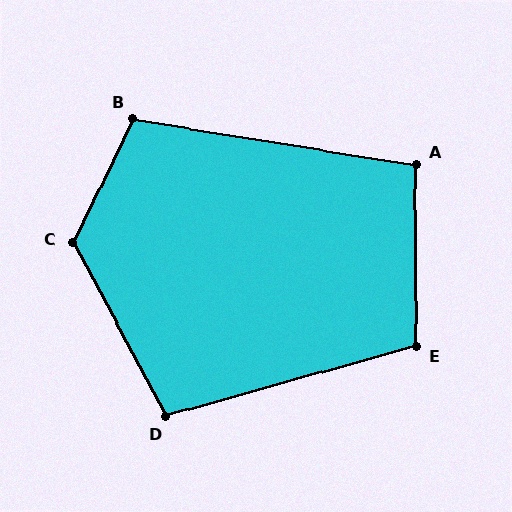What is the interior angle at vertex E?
Approximately 105 degrees (obtuse).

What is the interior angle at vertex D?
Approximately 103 degrees (obtuse).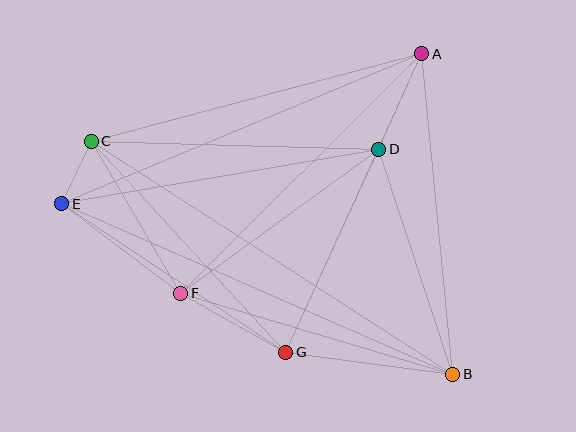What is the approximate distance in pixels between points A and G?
The distance between A and G is approximately 328 pixels.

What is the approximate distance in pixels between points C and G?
The distance between C and G is approximately 287 pixels.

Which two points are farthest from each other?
Points B and C are farthest from each other.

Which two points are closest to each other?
Points C and E are closest to each other.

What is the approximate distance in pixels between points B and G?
The distance between B and G is approximately 169 pixels.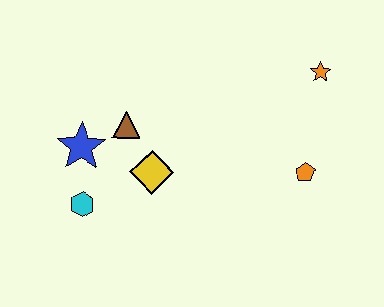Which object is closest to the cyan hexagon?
The blue star is closest to the cyan hexagon.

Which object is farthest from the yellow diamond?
The orange star is farthest from the yellow diamond.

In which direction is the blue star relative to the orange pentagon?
The blue star is to the left of the orange pentagon.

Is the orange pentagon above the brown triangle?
No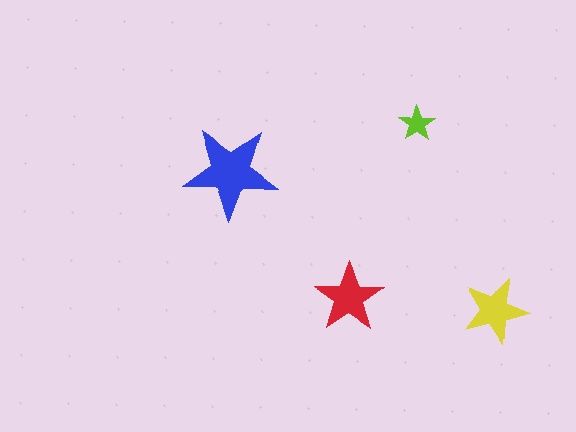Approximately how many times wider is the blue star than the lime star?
About 2.5 times wider.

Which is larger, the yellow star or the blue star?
The blue one.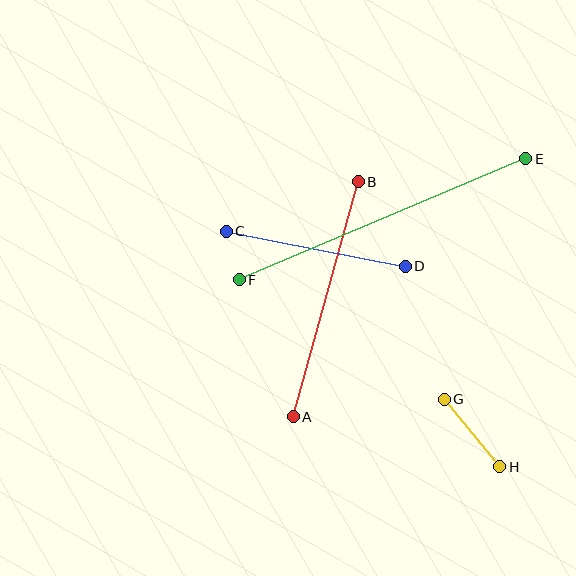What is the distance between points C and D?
The distance is approximately 183 pixels.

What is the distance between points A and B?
The distance is approximately 244 pixels.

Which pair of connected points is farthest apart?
Points E and F are farthest apart.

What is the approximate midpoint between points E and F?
The midpoint is at approximately (383, 219) pixels.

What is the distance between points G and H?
The distance is approximately 87 pixels.